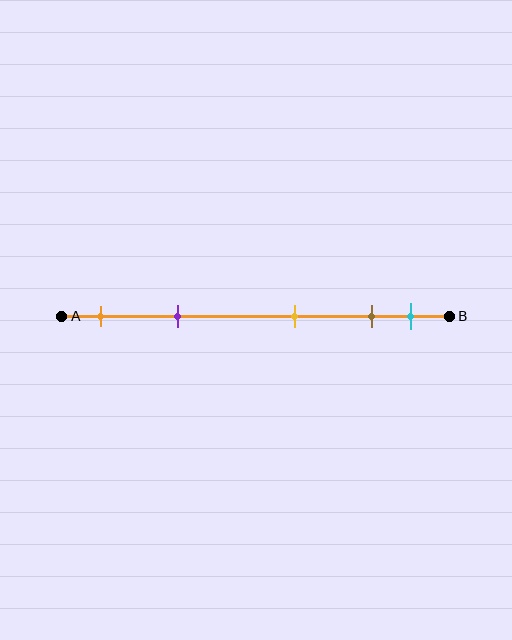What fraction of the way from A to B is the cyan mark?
The cyan mark is approximately 90% (0.9) of the way from A to B.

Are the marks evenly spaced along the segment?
No, the marks are not evenly spaced.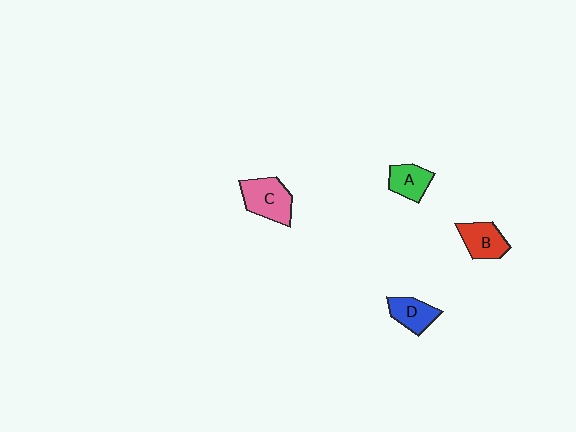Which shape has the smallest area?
Shape A (green).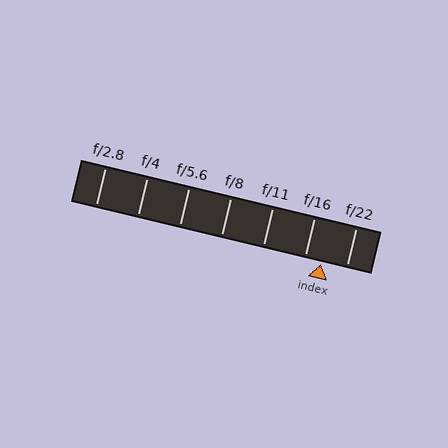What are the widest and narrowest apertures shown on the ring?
The widest aperture shown is f/2.8 and the narrowest is f/22.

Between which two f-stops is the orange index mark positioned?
The index mark is between f/16 and f/22.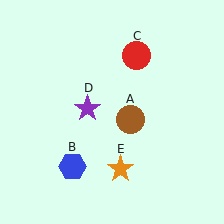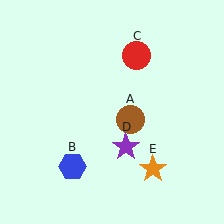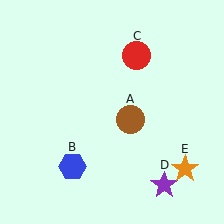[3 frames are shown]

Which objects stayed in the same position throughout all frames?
Brown circle (object A) and blue hexagon (object B) and red circle (object C) remained stationary.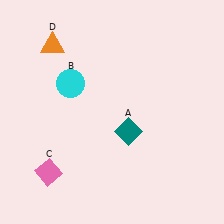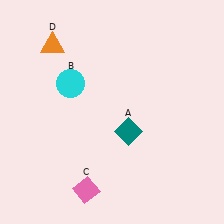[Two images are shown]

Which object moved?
The pink diamond (C) moved right.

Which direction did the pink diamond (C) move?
The pink diamond (C) moved right.